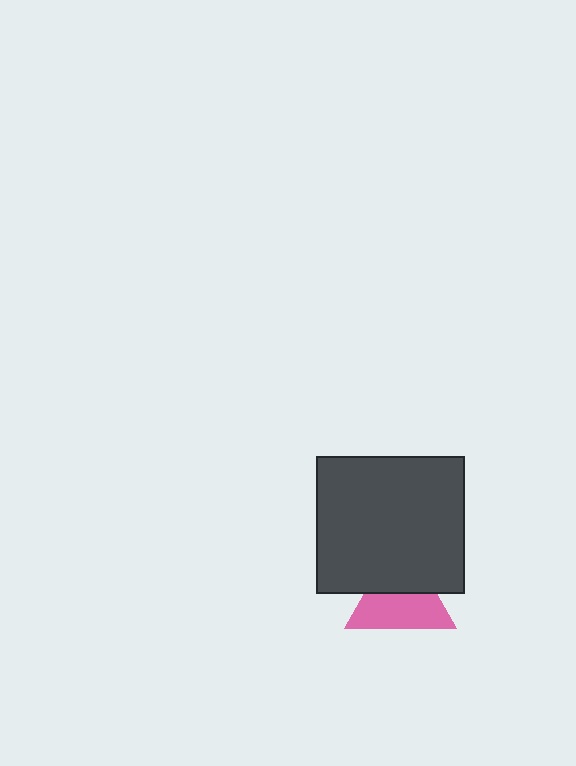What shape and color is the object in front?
The object in front is a dark gray rectangle.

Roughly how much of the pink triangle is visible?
About half of it is visible (roughly 59%).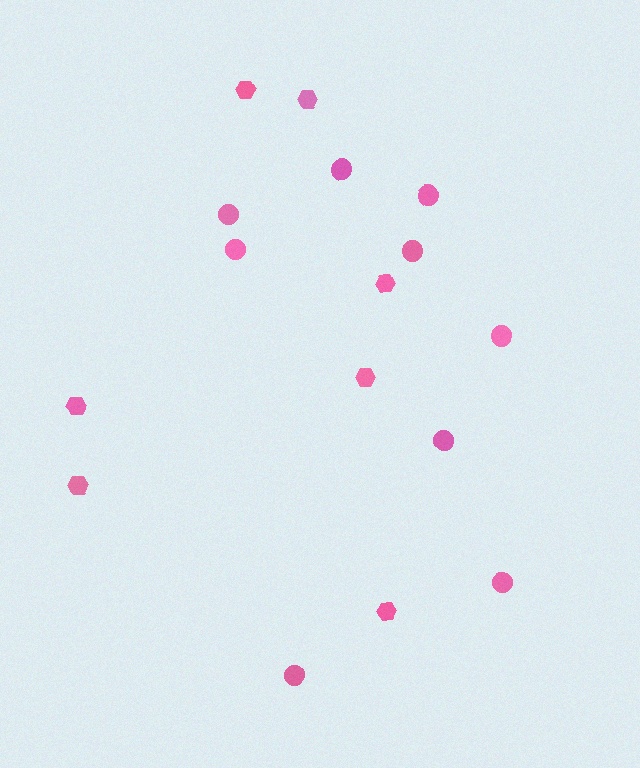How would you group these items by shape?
There are 2 groups: one group of hexagons (7) and one group of circles (9).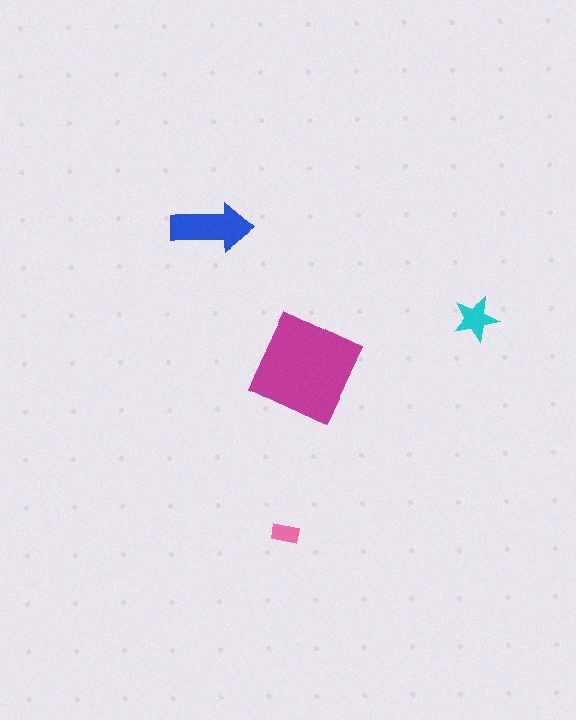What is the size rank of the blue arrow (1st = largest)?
2nd.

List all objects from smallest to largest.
The pink rectangle, the cyan star, the blue arrow, the magenta square.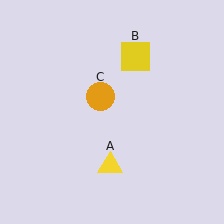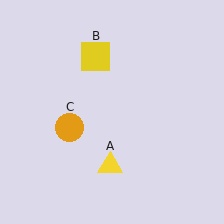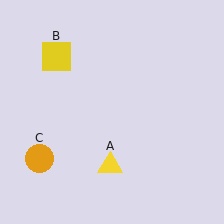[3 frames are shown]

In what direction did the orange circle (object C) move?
The orange circle (object C) moved down and to the left.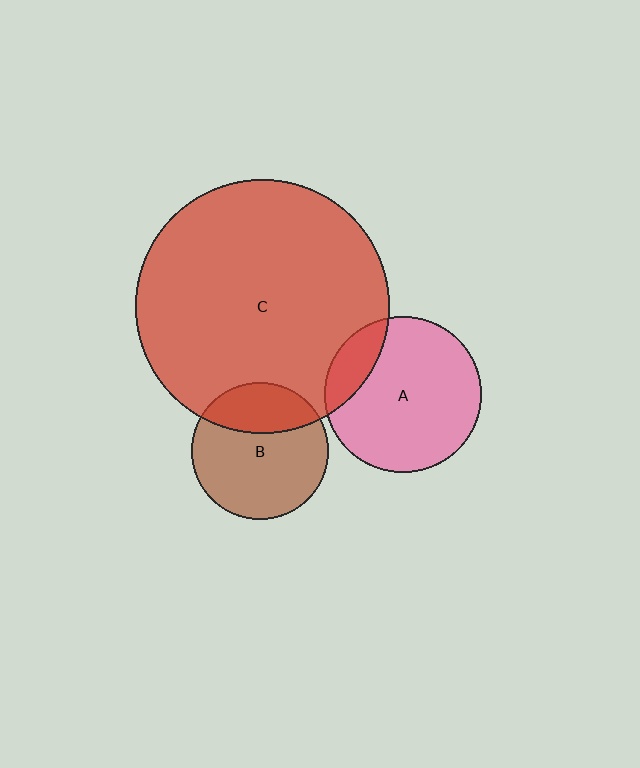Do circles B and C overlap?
Yes.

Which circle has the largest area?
Circle C (red).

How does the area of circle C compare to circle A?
Approximately 2.6 times.